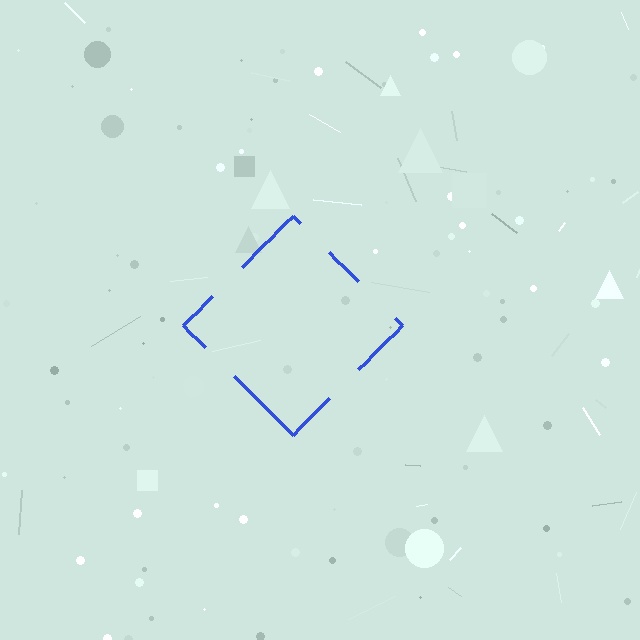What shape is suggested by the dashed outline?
The dashed outline suggests a diamond.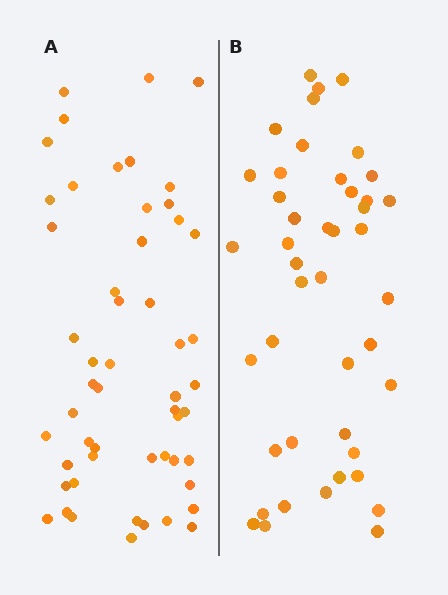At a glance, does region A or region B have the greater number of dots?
Region A (the left region) has more dots.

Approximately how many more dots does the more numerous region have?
Region A has roughly 8 or so more dots than region B.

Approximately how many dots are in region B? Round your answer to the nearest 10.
About 40 dots. (The exact count is 44, which rounds to 40.)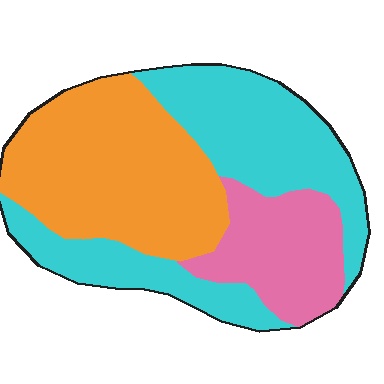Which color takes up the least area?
Pink, at roughly 20%.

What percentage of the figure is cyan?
Cyan takes up about two fifths (2/5) of the figure.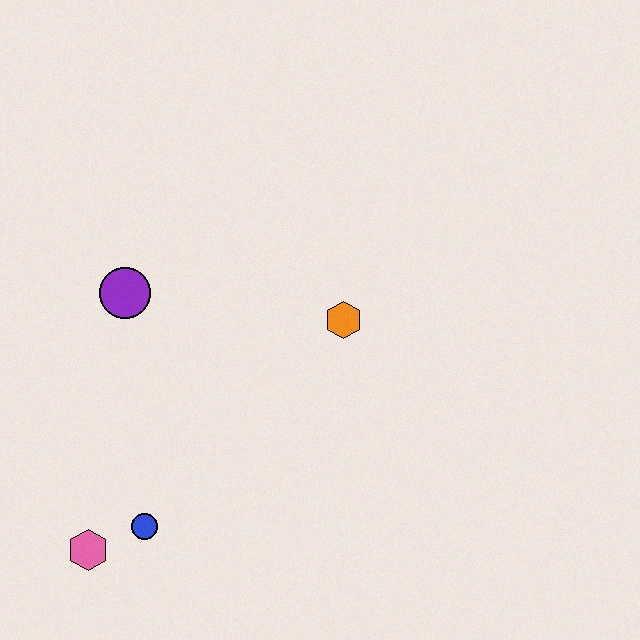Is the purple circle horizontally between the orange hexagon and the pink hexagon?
Yes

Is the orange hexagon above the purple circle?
No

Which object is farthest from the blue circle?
The orange hexagon is farthest from the blue circle.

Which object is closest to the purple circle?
The orange hexagon is closest to the purple circle.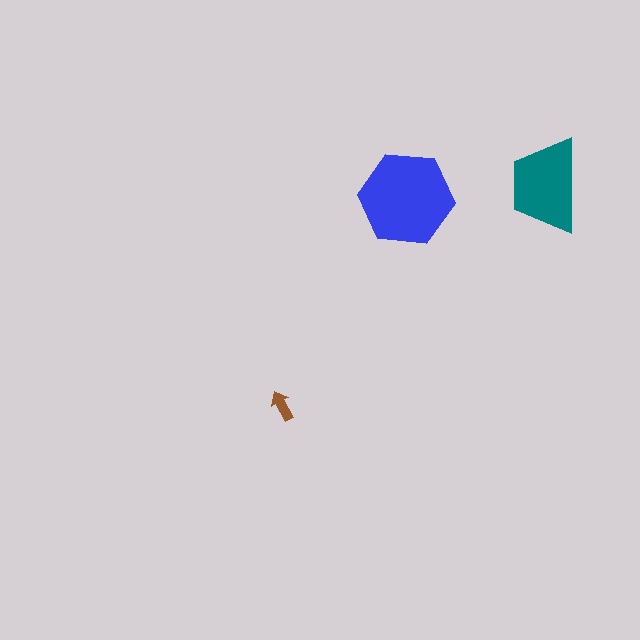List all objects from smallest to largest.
The brown arrow, the teal trapezoid, the blue hexagon.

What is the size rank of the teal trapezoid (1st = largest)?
2nd.